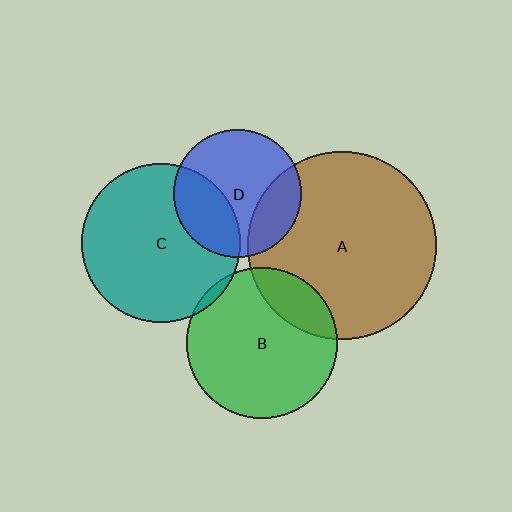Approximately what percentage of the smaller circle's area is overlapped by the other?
Approximately 25%.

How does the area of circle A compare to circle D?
Approximately 2.2 times.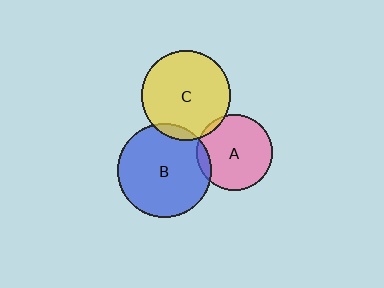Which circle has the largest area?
Circle B (blue).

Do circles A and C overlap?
Yes.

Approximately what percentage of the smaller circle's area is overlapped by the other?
Approximately 5%.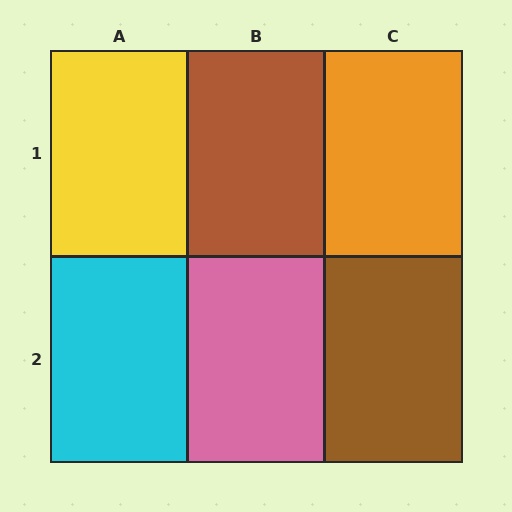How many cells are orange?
1 cell is orange.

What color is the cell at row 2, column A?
Cyan.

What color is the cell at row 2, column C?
Brown.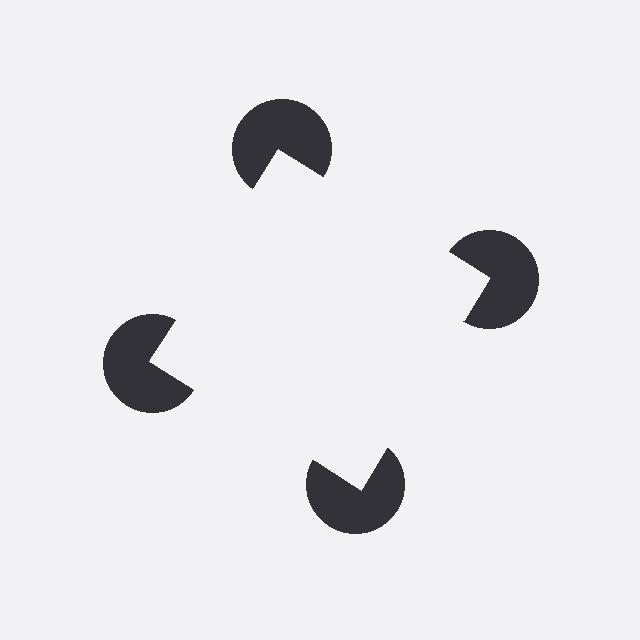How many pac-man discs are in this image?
There are 4 — one at each vertex of the illusory square.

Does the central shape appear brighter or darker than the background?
It typically appears slightly brighter than the background, even though no actual brightness change is drawn.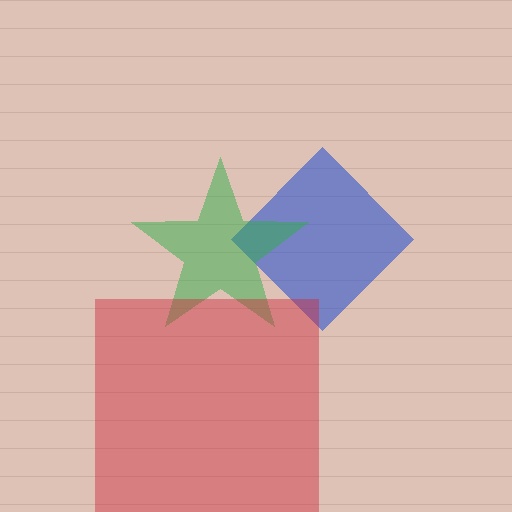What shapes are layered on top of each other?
The layered shapes are: a blue diamond, a green star, a red square.